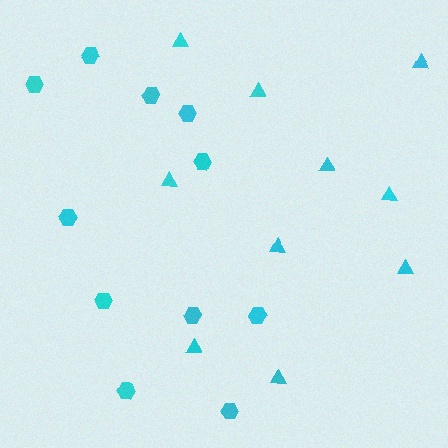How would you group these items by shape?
There are 2 groups: one group of triangles (10) and one group of hexagons (11).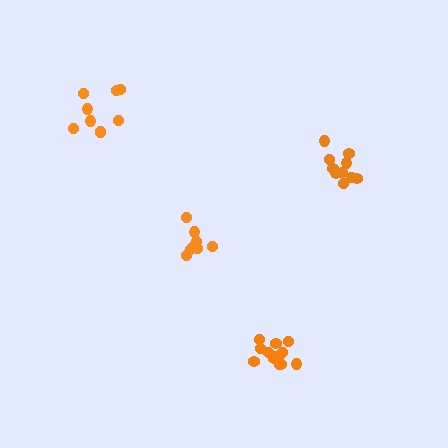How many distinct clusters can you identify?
There are 4 distinct clusters.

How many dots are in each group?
Group 1: 14 dots, Group 2: 8 dots, Group 3: 10 dots, Group 4: 9 dots (41 total).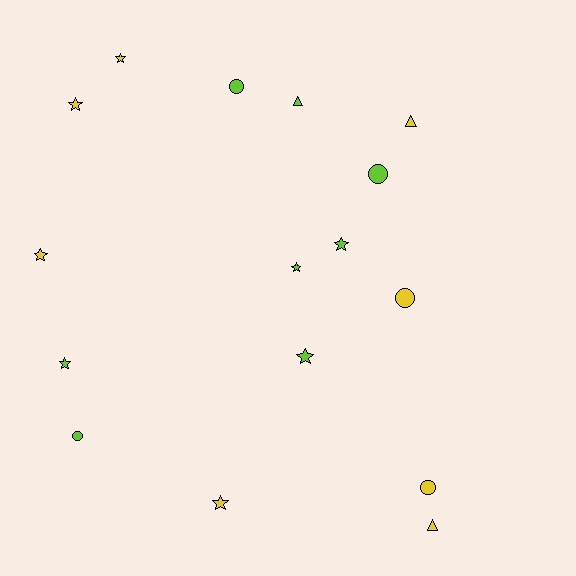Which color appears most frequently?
Lime, with 8 objects.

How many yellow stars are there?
There are 4 yellow stars.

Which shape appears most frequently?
Star, with 8 objects.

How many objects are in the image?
There are 16 objects.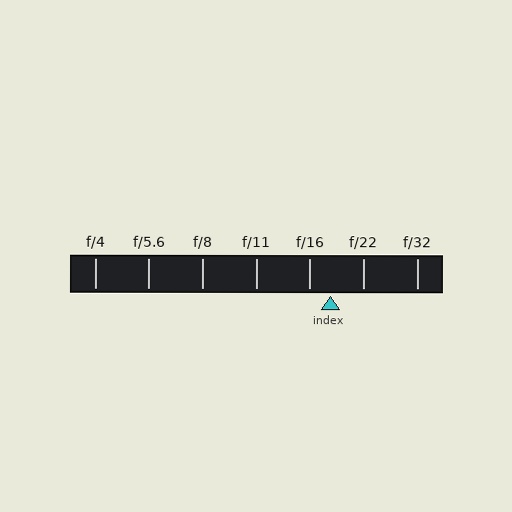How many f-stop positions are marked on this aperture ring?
There are 7 f-stop positions marked.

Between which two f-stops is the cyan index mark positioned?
The index mark is between f/16 and f/22.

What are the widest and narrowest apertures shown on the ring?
The widest aperture shown is f/4 and the narrowest is f/32.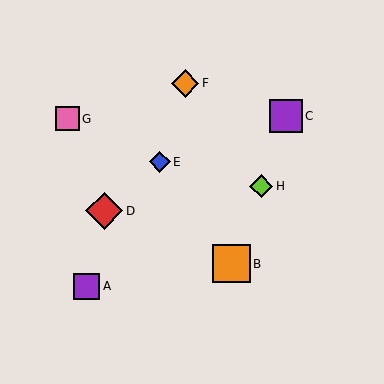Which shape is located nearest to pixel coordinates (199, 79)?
The orange diamond (labeled F) at (185, 83) is nearest to that location.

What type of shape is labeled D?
Shape D is a red diamond.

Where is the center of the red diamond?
The center of the red diamond is at (104, 211).